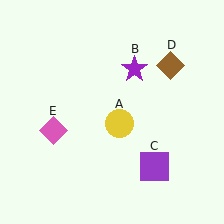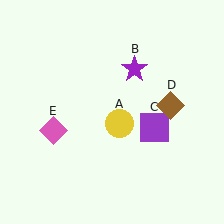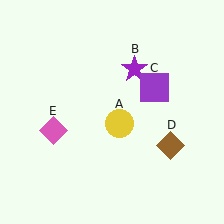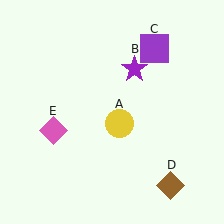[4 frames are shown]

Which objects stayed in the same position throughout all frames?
Yellow circle (object A) and purple star (object B) and pink diamond (object E) remained stationary.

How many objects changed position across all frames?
2 objects changed position: purple square (object C), brown diamond (object D).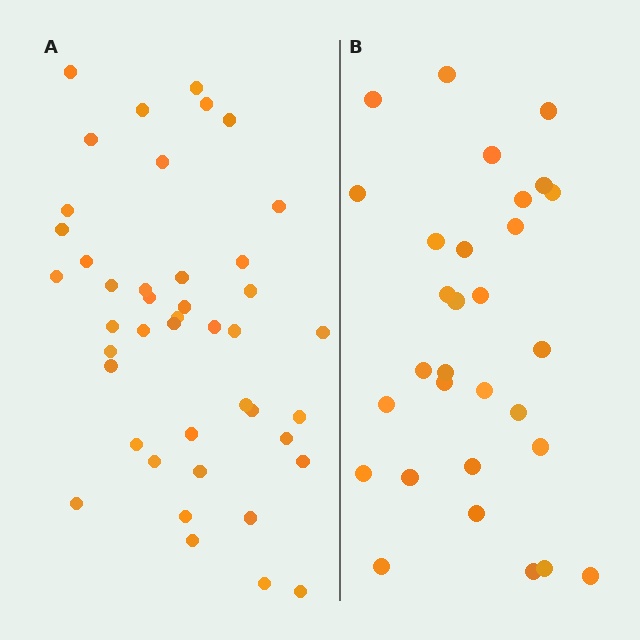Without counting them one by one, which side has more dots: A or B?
Region A (the left region) has more dots.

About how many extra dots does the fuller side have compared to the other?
Region A has approximately 15 more dots than region B.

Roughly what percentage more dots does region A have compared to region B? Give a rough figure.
About 45% more.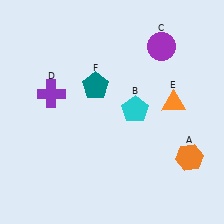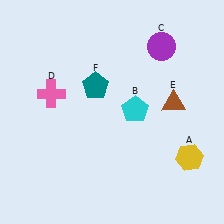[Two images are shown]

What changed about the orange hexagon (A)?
In Image 1, A is orange. In Image 2, it changed to yellow.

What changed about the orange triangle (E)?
In Image 1, E is orange. In Image 2, it changed to brown.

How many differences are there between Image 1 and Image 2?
There are 3 differences between the two images.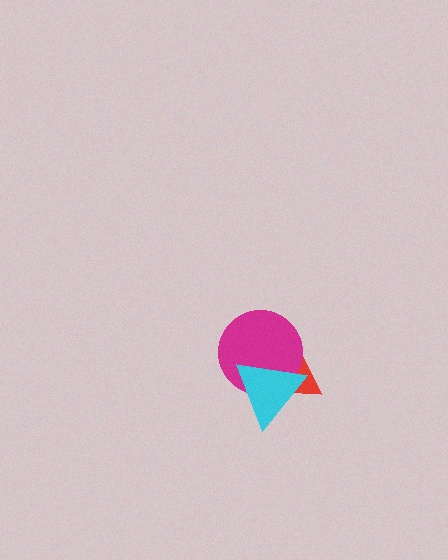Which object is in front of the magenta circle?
The cyan triangle is in front of the magenta circle.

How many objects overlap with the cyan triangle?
2 objects overlap with the cyan triangle.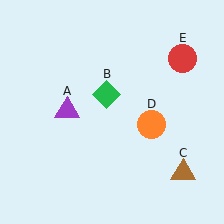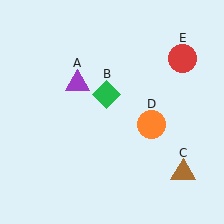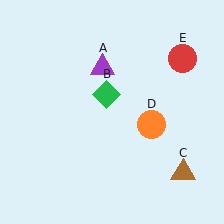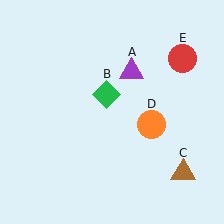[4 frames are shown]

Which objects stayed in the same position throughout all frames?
Green diamond (object B) and brown triangle (object C) and orange circle (object D) and red circle (object E) remained stationary.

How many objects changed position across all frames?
1 object changed position: purple triangle (object A).